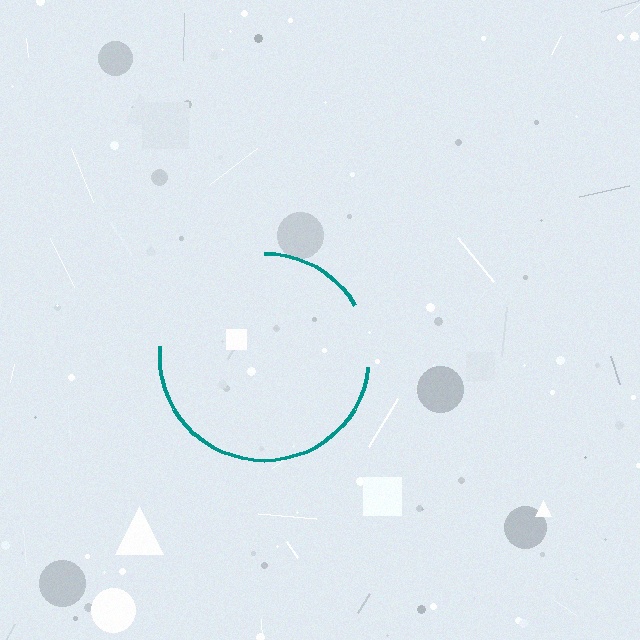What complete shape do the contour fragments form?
The contour fragments form a circle.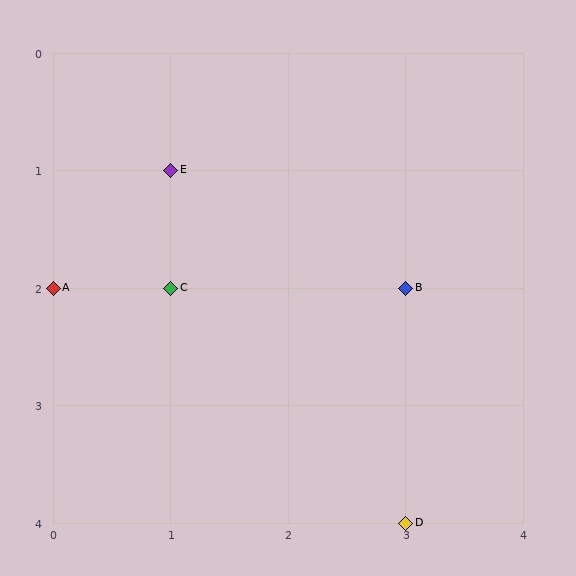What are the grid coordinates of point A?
Point A is at grid coordinates (0, 2).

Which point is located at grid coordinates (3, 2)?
Point B is at (3, 2).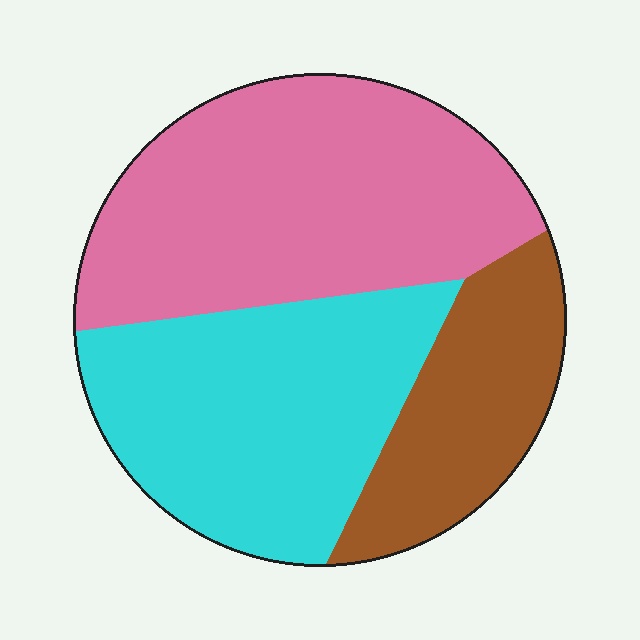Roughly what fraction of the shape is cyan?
Cyan takes up about three eighths (3/8) of the shape.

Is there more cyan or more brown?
Cyan.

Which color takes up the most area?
Pink, at roughly 45%.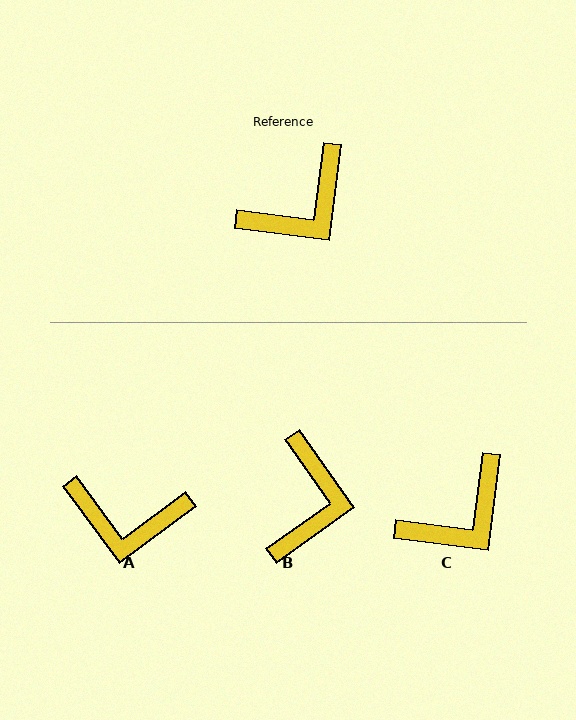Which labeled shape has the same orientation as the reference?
C.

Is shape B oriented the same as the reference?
No, it is off by about 42 degrees.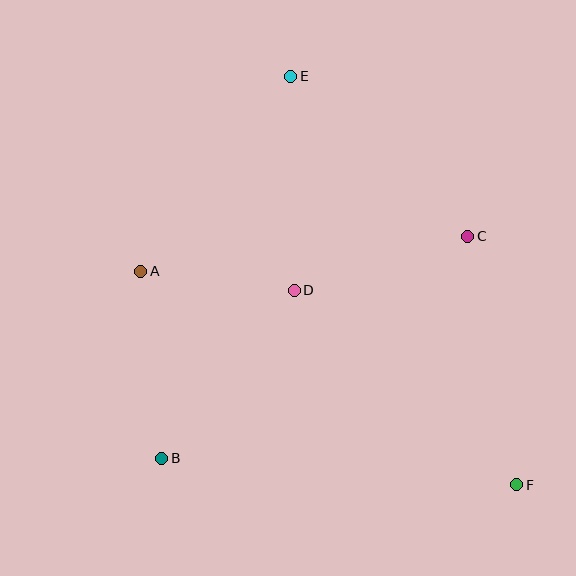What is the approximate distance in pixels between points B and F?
The distance between B and F is approximately 356 pixels.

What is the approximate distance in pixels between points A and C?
The distance between A and C is approximately 329 pixels.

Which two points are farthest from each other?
Points E and F are farthest from each other.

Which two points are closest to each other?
Points A and D are closest to each other.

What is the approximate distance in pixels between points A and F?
The distance between A and F is approximately 433 pixels.